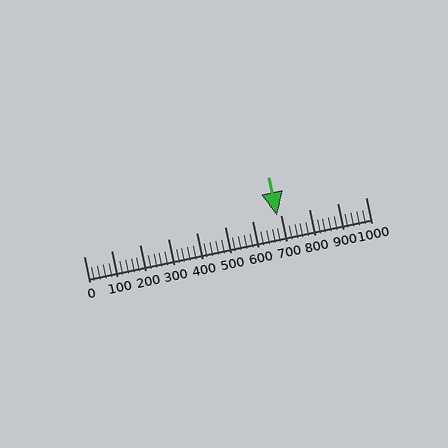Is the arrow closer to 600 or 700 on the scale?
The arrow is closer to 700.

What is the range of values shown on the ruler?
The ruler shows values from 0 to 1000.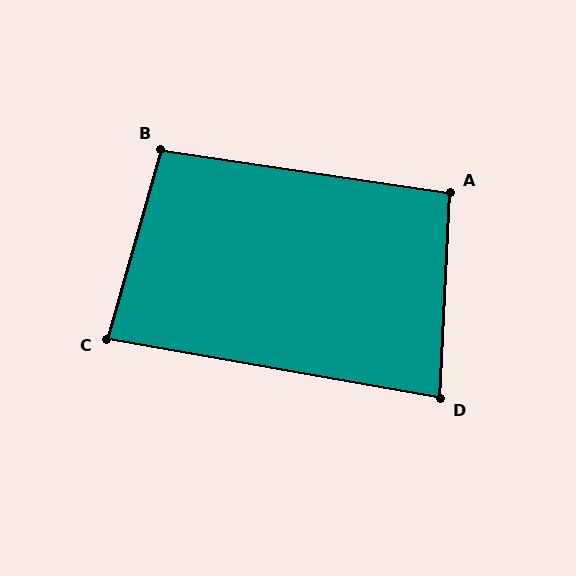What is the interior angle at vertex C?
Approximately 84 degrees (acute).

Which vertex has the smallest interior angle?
D, at approximately 83 degrees.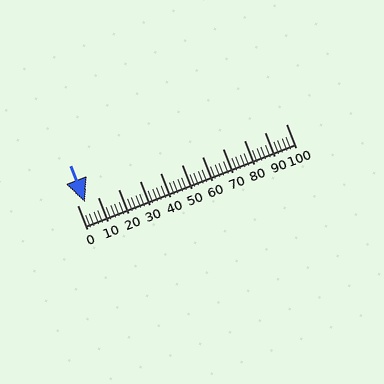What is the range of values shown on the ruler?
The ruler shows values from 0 to 100.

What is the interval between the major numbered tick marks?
The major tick marks are spaced 10 units apart.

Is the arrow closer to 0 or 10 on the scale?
The arrow is closer to 0.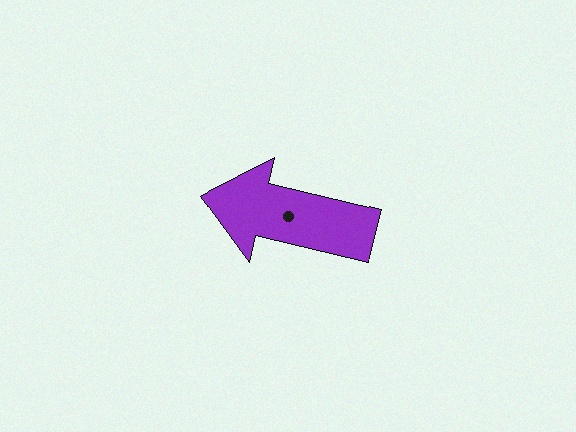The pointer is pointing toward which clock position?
Roughly 9 o'clock.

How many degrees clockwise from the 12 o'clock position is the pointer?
Approximately 283 degrees.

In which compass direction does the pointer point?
West.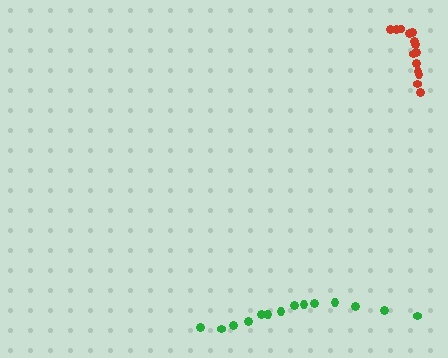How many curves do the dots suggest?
There are 2 distinct paths.